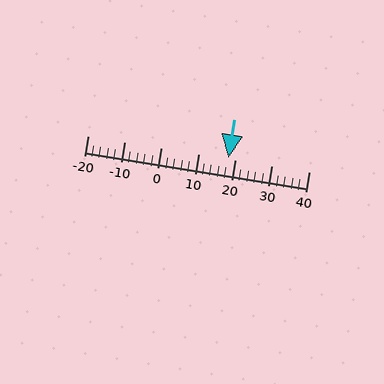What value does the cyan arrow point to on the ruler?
The cyan arrow points to approximately 18.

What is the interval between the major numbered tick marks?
The major tick marks are spaced 10 units apart.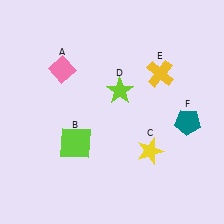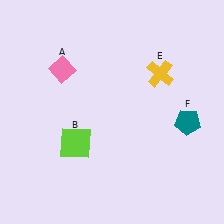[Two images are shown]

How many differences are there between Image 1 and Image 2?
There are 2 differences between the two images.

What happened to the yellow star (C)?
The yellow star (C) was removed in Image 2. It was in the bottom-right area of Image 1.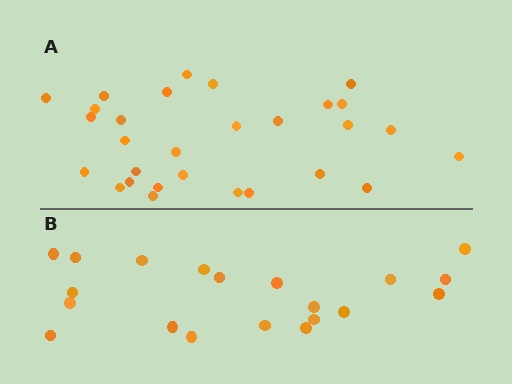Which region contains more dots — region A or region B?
Region A (the top region) has more dots.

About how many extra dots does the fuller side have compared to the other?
Region A has roughly 8 or so more dots than region B.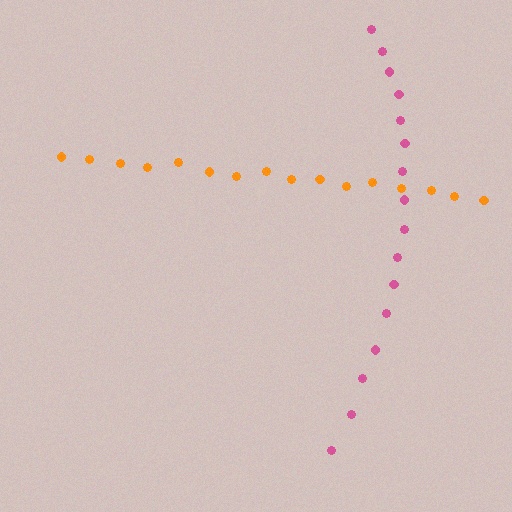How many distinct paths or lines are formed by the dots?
There are 2 distinct paths.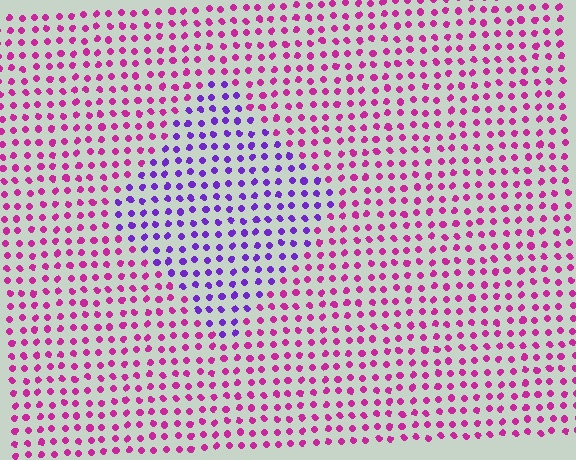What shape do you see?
I see a diamond.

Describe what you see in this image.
The image is filled with small magenta elements in a uniform arrangement. A diamond-shaped region is visible where the elements are tinted to a slightly different hue, forming a subtle color boundary.